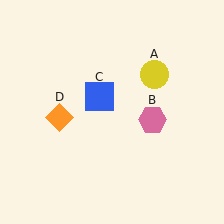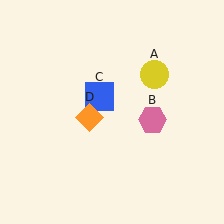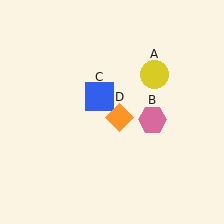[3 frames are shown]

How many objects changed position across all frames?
1 object changed position: orange diamond (object D).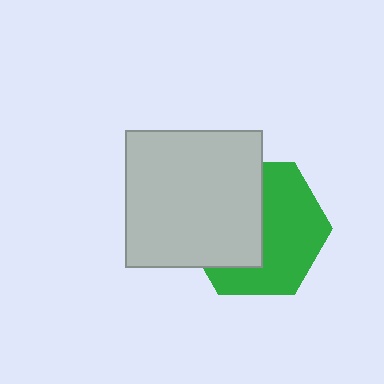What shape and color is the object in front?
The object in front is a light gray square.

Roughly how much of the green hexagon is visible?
About half of it is visible (roughly 54%).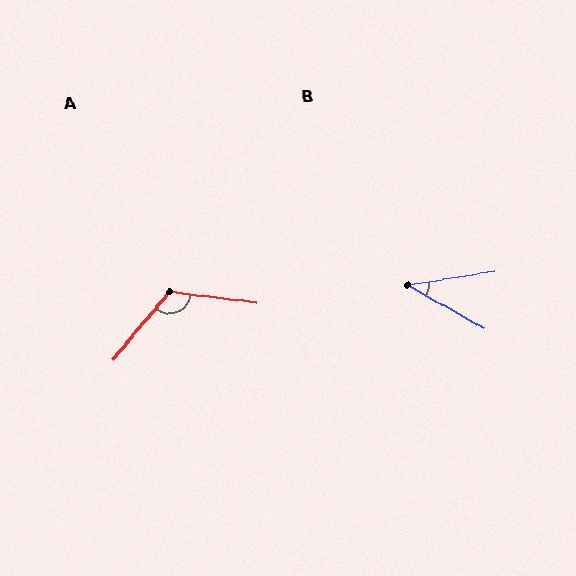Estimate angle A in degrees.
Approximately 123 degrees.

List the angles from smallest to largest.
B (38°), A (123°).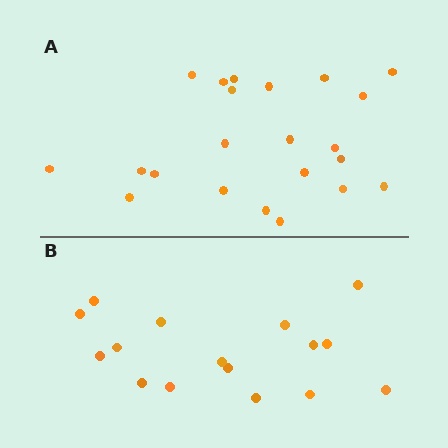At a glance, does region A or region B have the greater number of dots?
Region A (the top region) has more dots.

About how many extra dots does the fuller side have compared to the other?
Region A has about 6 more dots than region B.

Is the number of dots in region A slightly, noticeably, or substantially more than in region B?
Region A has noticeably more, but not dramatically so. The ratio is roughly 1.4 to 1.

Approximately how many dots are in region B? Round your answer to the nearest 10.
About 20 dots. (The exact count is 16, which rounds to 20.)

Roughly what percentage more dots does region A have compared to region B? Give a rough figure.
About 40% more.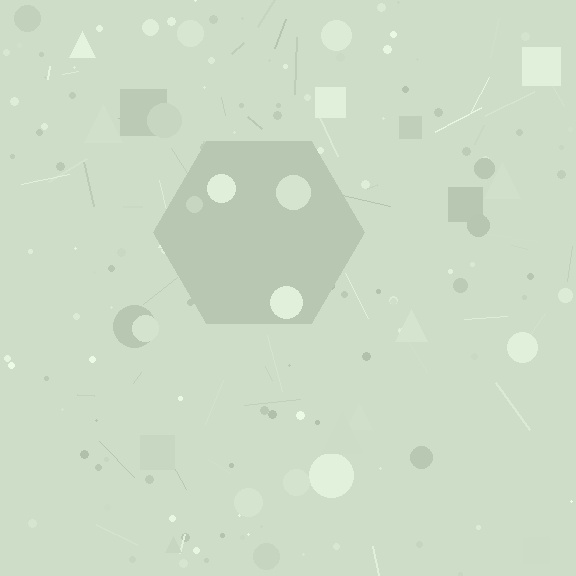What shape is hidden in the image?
A hexagon is hidden in the image.